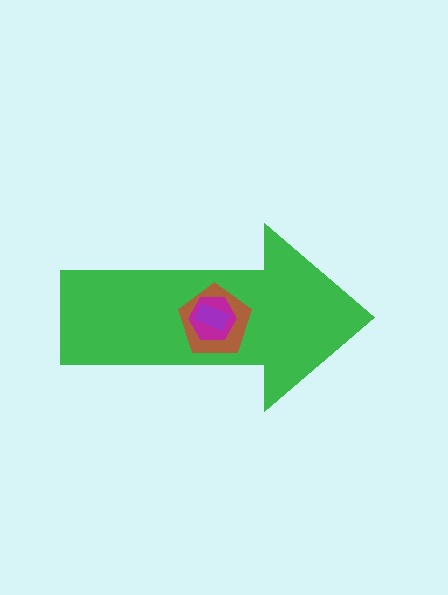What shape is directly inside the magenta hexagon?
The purple rectangle.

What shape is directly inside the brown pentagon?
The magenta hexagon.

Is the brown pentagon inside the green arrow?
Yes.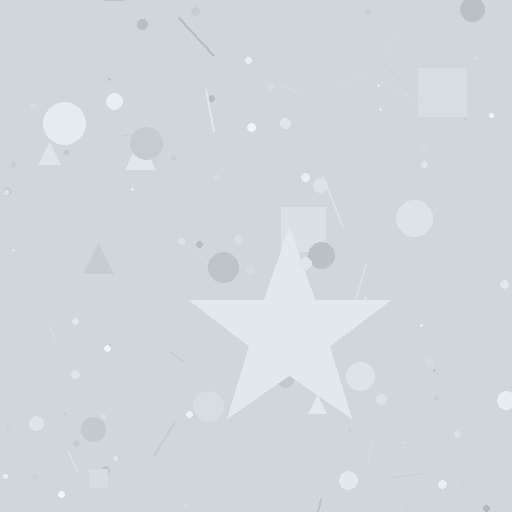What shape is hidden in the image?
A star is hidden in the image.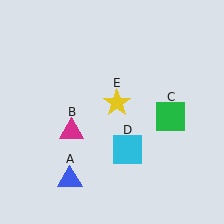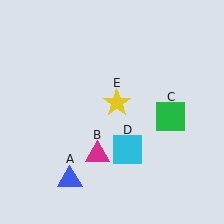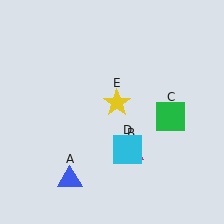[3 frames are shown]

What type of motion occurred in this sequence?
The magenta triangle (object B) rotated counterclockwise around the center of the scene.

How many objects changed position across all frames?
1 object changed position: magenta triangle (object B).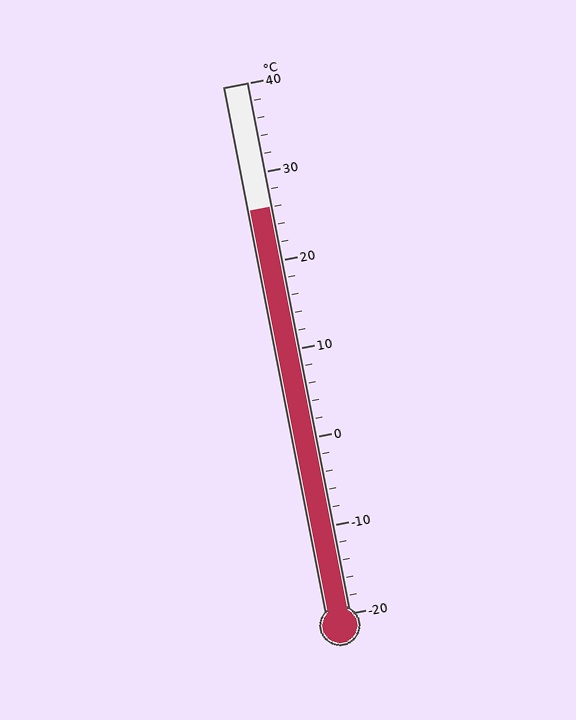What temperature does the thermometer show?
The thermometer shows approximately 26°C.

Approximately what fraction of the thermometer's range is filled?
The thermometer is filled to approximately 75% of its range.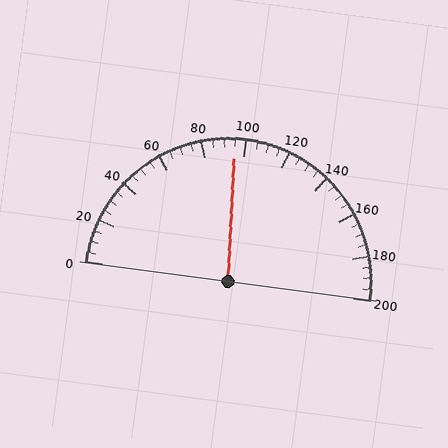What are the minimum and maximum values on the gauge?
The gauge ranges from 0 to 200.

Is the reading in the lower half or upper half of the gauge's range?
The reading is in the lower half of the range (0 to 200).